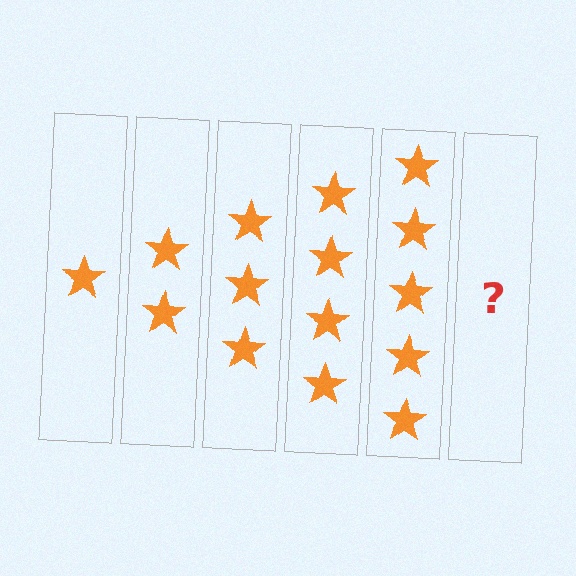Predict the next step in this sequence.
The next step is 6 stars.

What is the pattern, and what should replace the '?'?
The pattern is that each step adds one more star. The '?' should be 6 stars.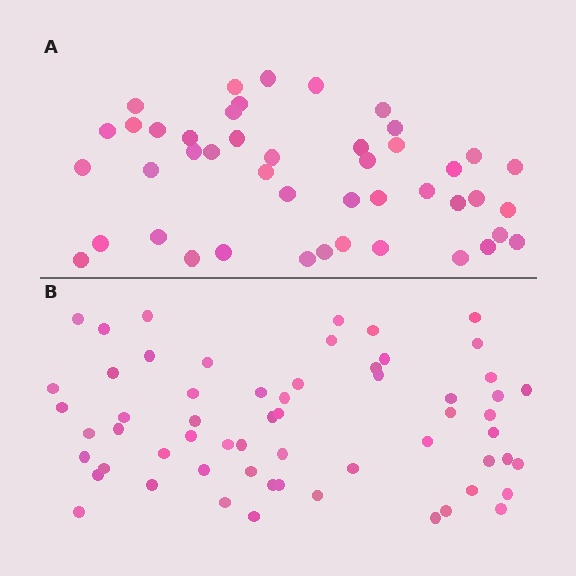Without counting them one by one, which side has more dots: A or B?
Region B (the bottom region) has more dots.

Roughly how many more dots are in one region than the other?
Region B has approximately 15 more dots than region A.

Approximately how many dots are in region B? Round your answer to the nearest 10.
About 60 dots.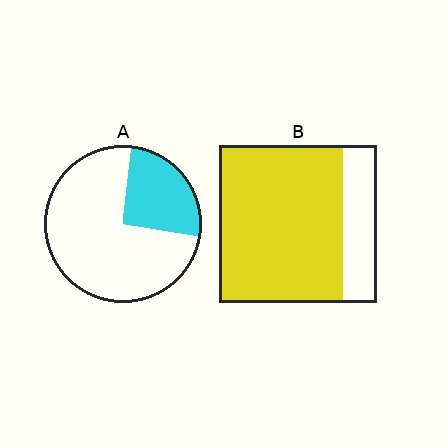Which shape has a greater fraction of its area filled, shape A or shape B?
Shape B.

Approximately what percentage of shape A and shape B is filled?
A is approximately 25% and B is approximately 80%.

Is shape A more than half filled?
No.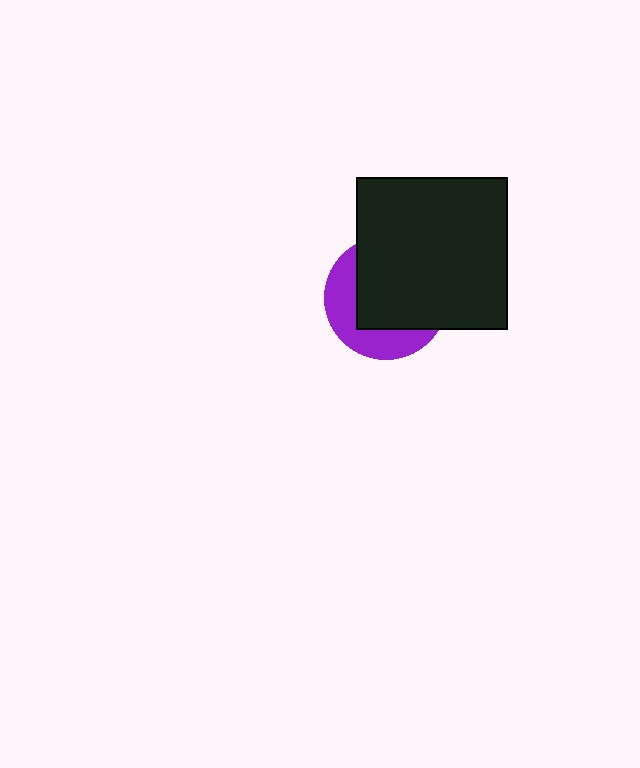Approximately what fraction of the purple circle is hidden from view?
Roughly 63% of the purple circle is hidden behind the black square.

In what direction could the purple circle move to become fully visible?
The purple circle could move toward the lower-left. That would shift it out from behind the black square entirely.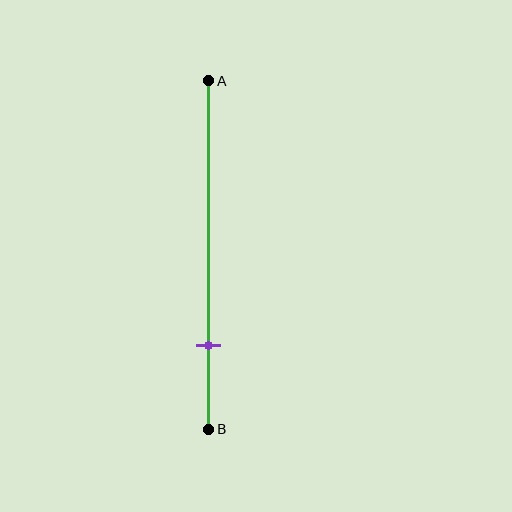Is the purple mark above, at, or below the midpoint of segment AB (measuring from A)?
The purple mark is below the midpoint of segment AB.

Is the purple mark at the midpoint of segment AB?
No, the mark is at about 75% from A, not at the 50% midpoint.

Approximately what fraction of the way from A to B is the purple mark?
The purple mark is approximately 75% of the way from A to B.